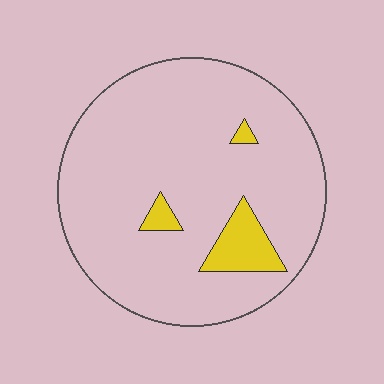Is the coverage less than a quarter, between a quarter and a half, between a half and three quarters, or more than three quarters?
Less than a quarter.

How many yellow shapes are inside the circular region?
3.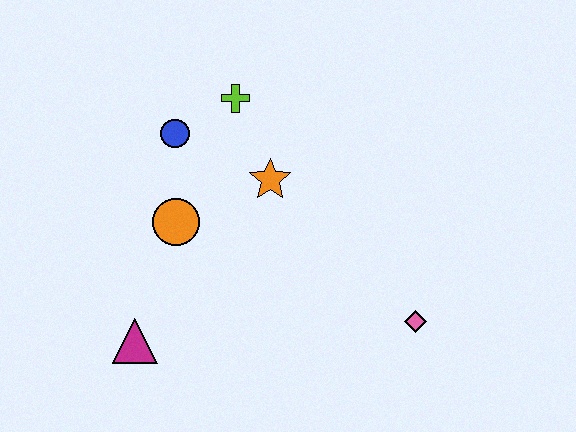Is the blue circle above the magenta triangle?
Yes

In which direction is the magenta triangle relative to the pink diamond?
The magenta triangle is to the left of the pink diamond.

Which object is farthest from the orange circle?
The pink diamond is farthest from the orange circle.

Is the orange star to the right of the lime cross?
Yes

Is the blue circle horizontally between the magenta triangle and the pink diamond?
Yes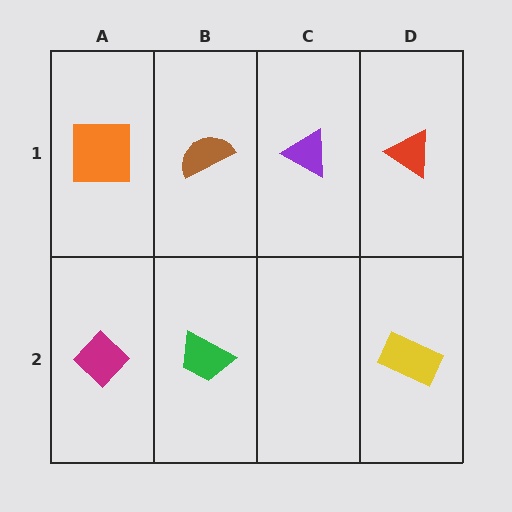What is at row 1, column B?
A brown semicircle.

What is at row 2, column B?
A green trapezoid.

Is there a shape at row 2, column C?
No, that cell is empty.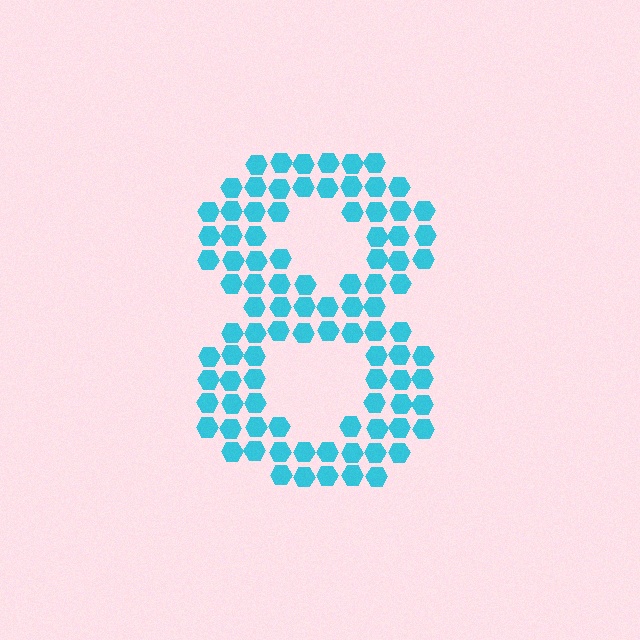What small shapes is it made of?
It is made of small hexagons.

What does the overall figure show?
The overall figure shows the digit 8.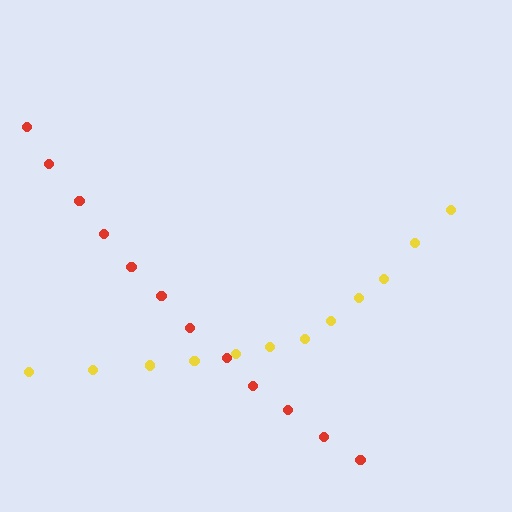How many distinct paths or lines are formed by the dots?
There are 2 distinct paths.